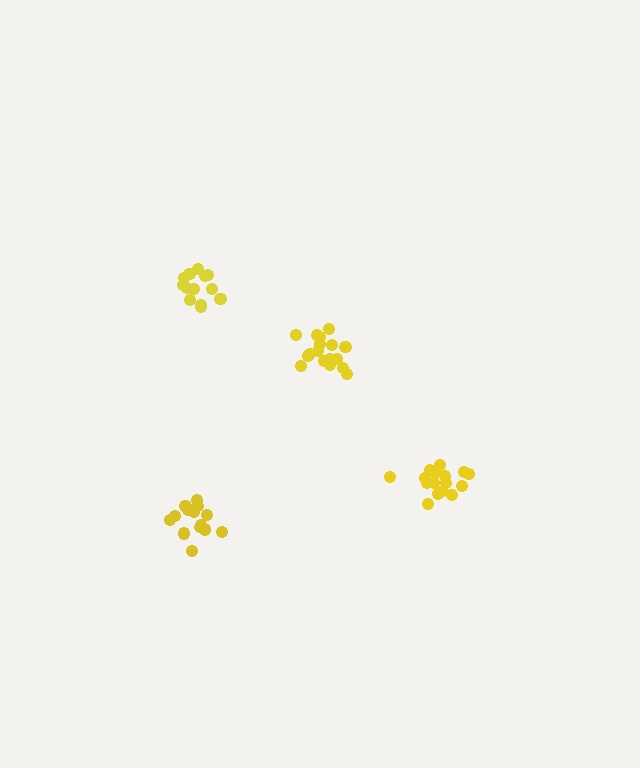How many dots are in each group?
Group 1: 16 dots, Group 2: 16 dots, Group 3: 13 dots, Group 4: 18 dots (63 total).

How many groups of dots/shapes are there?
There are 4 groups.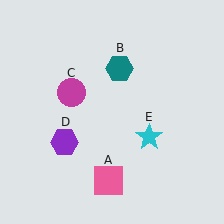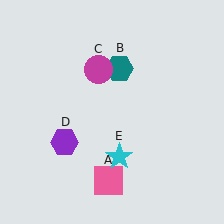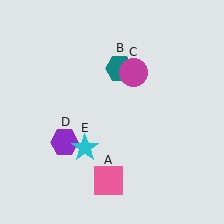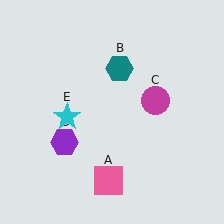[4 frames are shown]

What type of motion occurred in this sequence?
The magenta circle (object C), cyan star (object E) rotated clockwise around the center of the scene.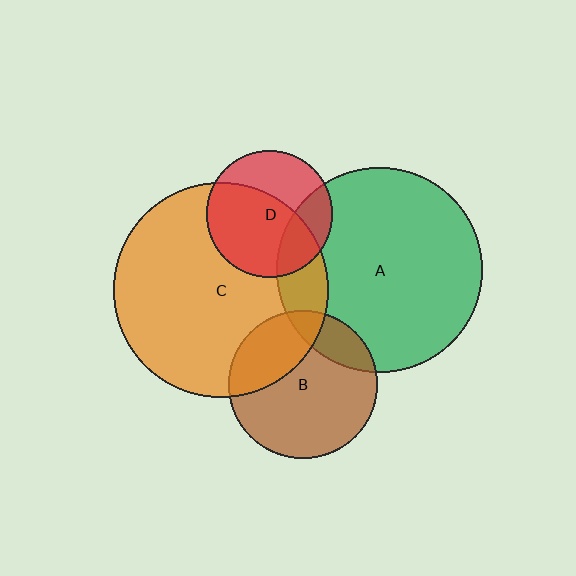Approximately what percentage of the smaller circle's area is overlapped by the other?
Approximately 15%.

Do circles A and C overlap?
Yes.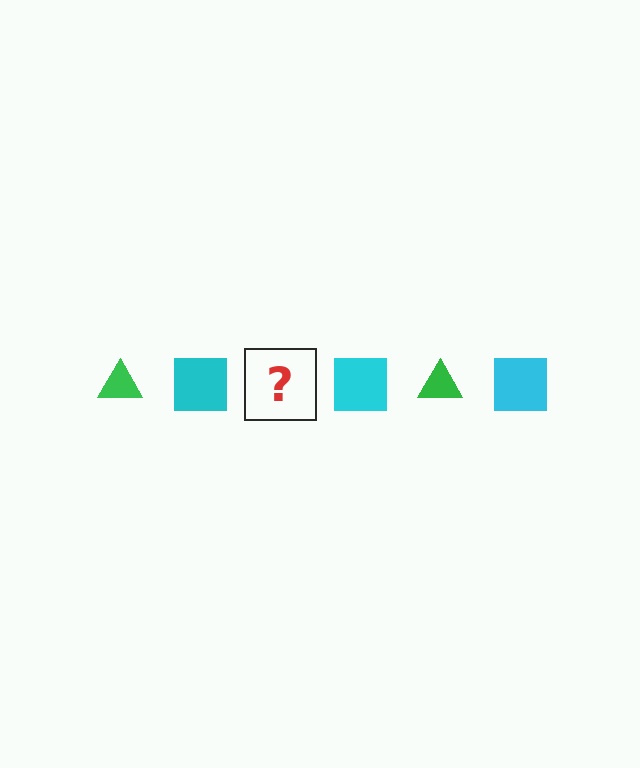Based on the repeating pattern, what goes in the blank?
The blank should be a green triangle.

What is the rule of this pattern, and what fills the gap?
The rule is that the pattern alternates between green triangle and cyan square. The gap should be filled with a green triangle.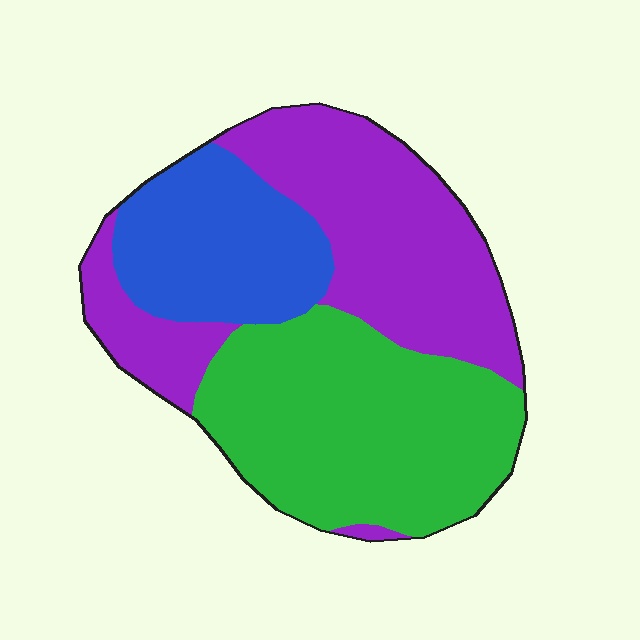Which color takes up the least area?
Blue, at roughly 20%.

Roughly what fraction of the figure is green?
Green takes up about two fifths (2/5) of the figure.